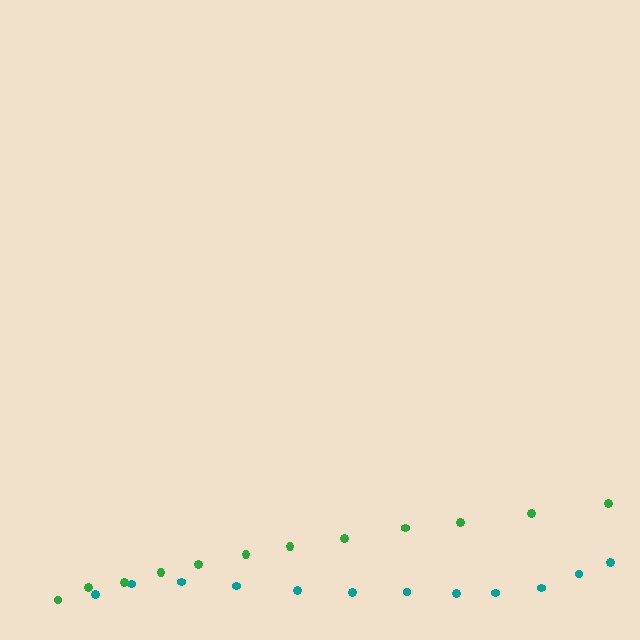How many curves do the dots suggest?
There are 2 distinct paths.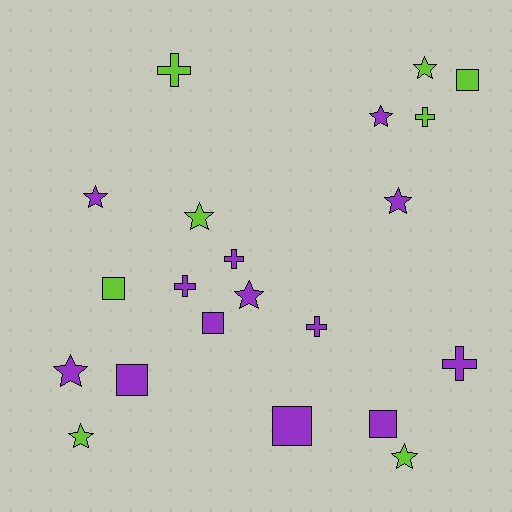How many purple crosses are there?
There are 4 purple crosses.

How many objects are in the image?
There are 21 objects.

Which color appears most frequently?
Purple, with 13 objects.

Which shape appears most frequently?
Star, with 9 objects.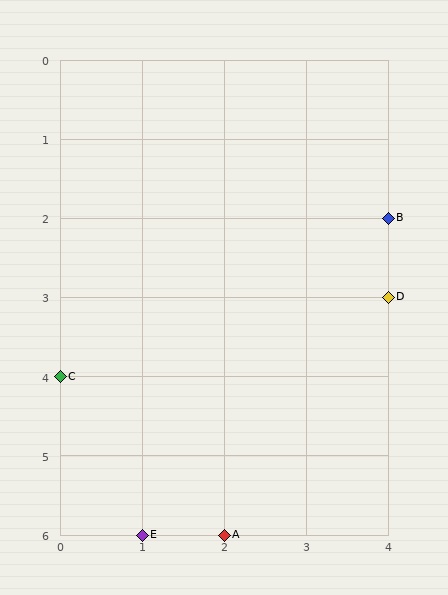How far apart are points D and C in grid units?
Points D and C are 4 columns and 1 row apart (about 4.1 grid units diagonally).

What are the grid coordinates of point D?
Point D is at grid coordinates (4, 3).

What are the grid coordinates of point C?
Point C is at grid coordinates (0, 4).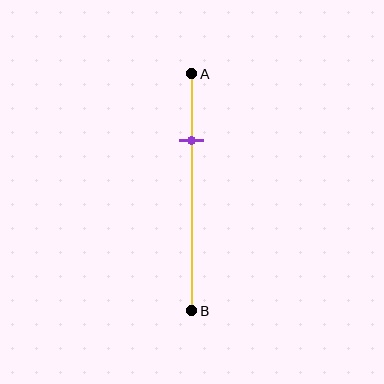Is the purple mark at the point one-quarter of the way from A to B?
No, the mark is at about 30% from A, not at the 25% one-quarter point.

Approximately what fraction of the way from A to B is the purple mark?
The purple mark is approximately 30% of the way from A to B.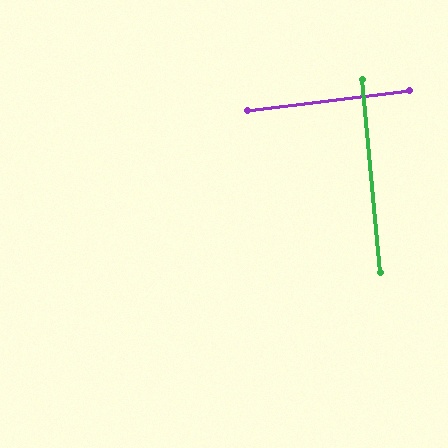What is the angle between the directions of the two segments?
Approximately 89 degrees.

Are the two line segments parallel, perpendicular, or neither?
Perpendicular — they meet at approximately 89°.